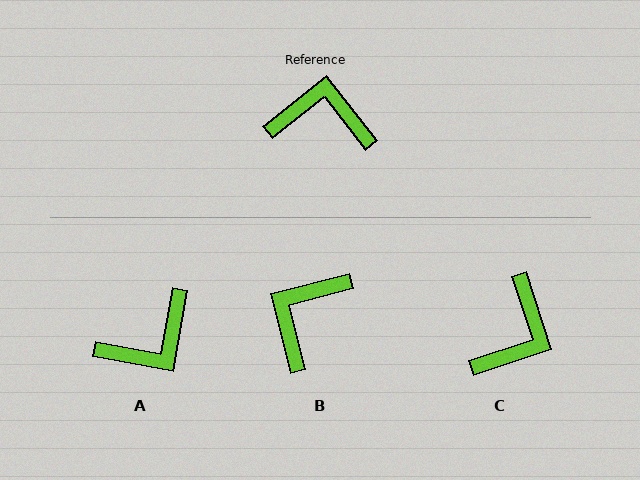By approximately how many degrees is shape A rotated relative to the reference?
Approximately 138 degrees clockwise.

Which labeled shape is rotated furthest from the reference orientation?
A, about 138 degrees away.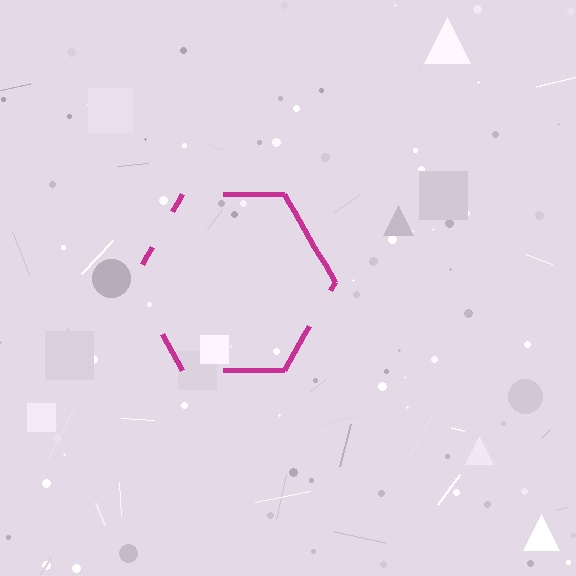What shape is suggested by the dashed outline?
The dashed outline suggests a hexagon.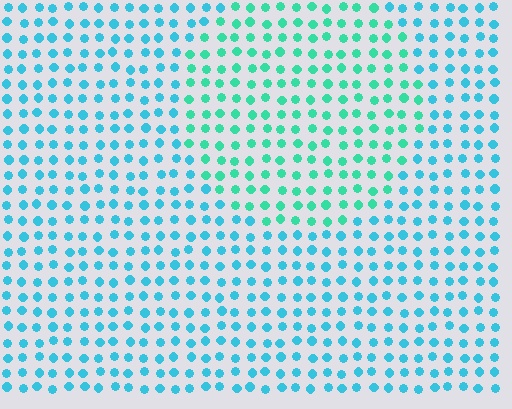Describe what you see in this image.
The image is filled with small cyan elements in a uniform arrangement. A circle-shaped region is visible where the elements are tinted to a slightly different hue, forming a subtle color boundary.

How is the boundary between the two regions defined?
The boundary is defined purely by a slight shift in hue (about 31 degrees). Spacing, size, and orientation are identical on both sides.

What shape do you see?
I see a circle.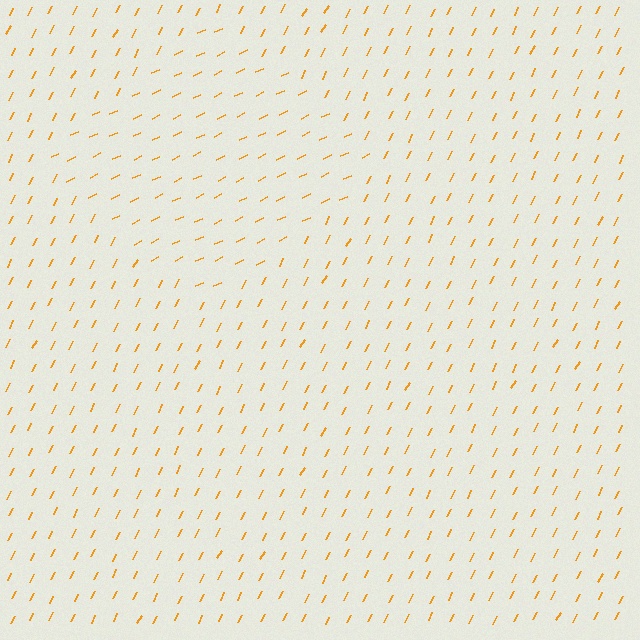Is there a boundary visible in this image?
Yes, there is a texture boundary formed by a change in line orientation.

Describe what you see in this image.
The image is filled with small orange line segments. A diamond region in the image has lines oriented differently from the surrounding lines, creating a visible texture boundary.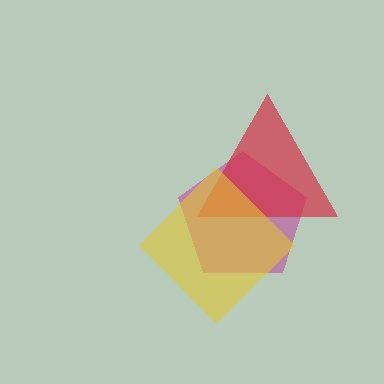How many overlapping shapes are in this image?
There are 3 overlapping shapes in the image.